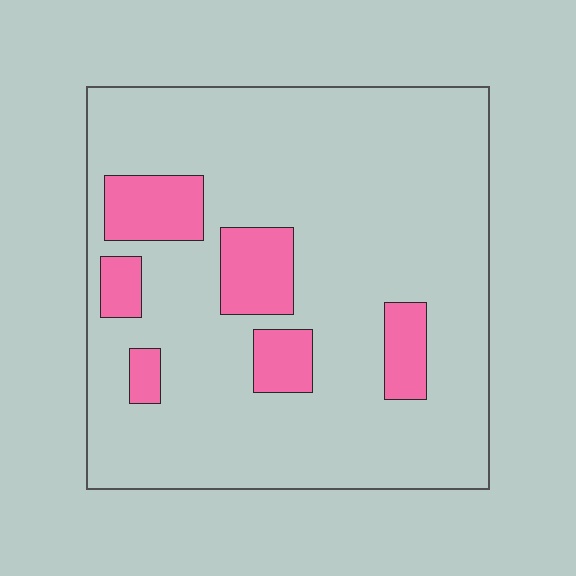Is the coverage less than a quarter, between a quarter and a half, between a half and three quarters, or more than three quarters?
Less than a quarter.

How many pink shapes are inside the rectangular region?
6.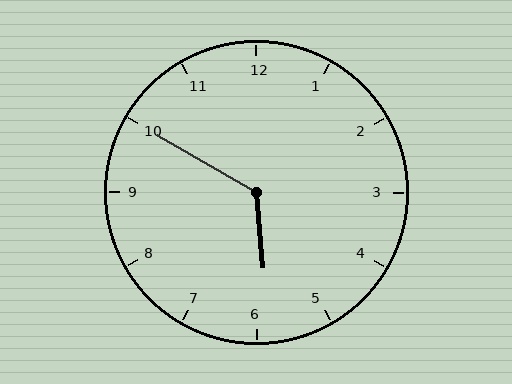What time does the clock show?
5:50.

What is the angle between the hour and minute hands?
Approximately 125 degrees.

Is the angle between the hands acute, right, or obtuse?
It is obtuse.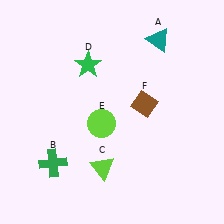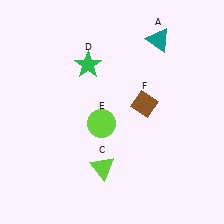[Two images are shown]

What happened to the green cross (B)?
The green cross (B) was removed in Image 2. It was in the bottom-left area of Image 1.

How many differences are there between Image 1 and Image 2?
There is 1 difference between the two images.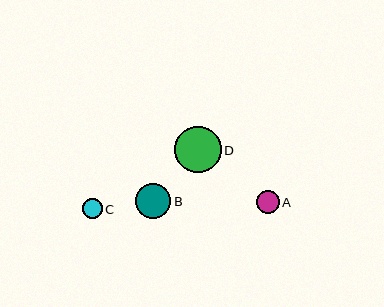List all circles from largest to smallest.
From largest to smallest: D, B, A, C.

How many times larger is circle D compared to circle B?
Circle D is approximately 1.3 times the size of circle B.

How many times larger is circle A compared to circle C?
Circle A is approximately 1.2 times the size of circle C.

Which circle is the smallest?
Circle C is the smallest with a size of approximately 20 pixels.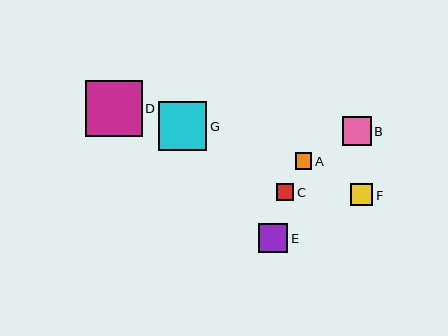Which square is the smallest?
Square A is the smallest with a size of approximately 16 pixels.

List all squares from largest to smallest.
From largest to smallest: D, G, E, B, F, C, A.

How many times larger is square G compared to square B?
Square G is approximately 1.7 times the size of square B.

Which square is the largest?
Square D is the largest with a size of approximately 56 pixels.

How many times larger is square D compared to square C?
Square D is approximately 3.2 times the size of square C.